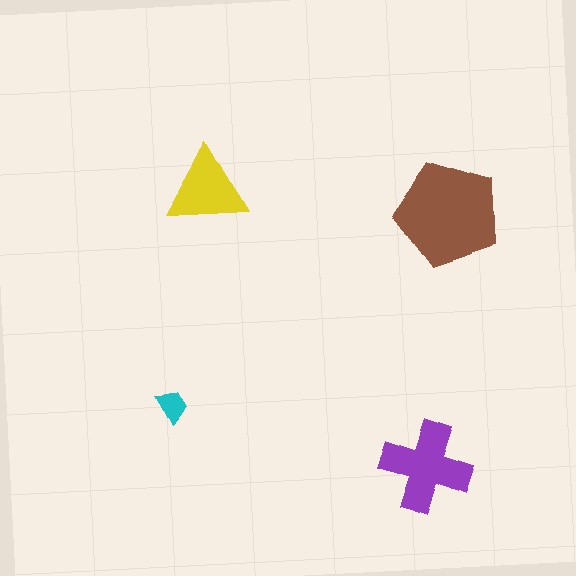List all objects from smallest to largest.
The cyan trapezoid, the yellow triangle, the purple cross, the brown pentagon.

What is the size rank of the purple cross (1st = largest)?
2nd.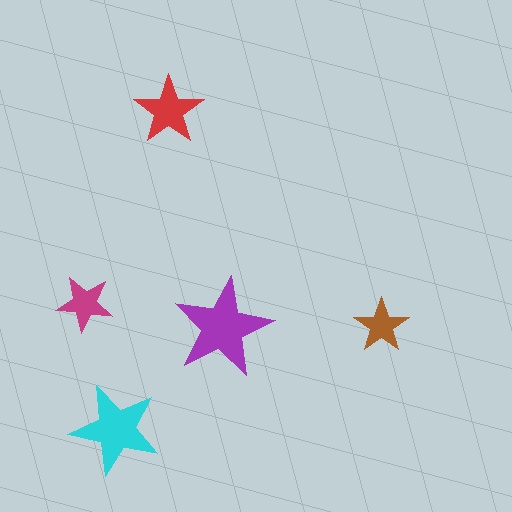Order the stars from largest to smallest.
the purple one, the cyan one, the red one, the magenta one, the brown one.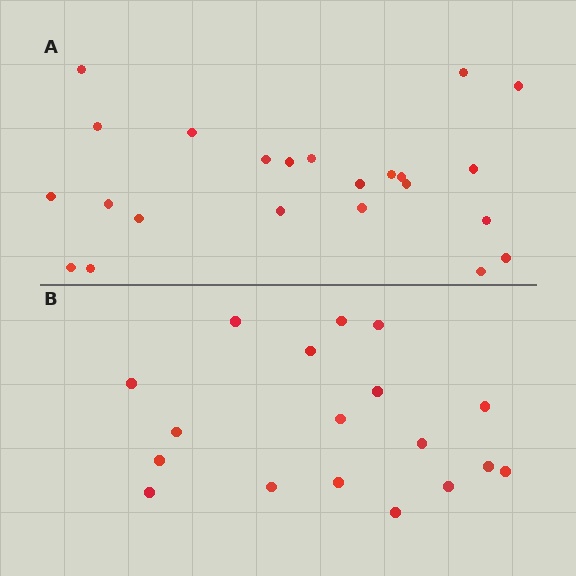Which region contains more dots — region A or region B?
Region A (the top region) has more dots.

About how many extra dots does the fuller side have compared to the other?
Region A has about 5 more dots than region B.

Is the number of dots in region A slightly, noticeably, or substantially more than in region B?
Region A has noticeably more, but not dramatically so. The ratio is roughly 1.3 to 1.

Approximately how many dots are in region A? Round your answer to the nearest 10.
About 20 dots. (The exact count is 23, which rounds to 20.)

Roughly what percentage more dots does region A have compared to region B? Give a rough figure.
About 30% more.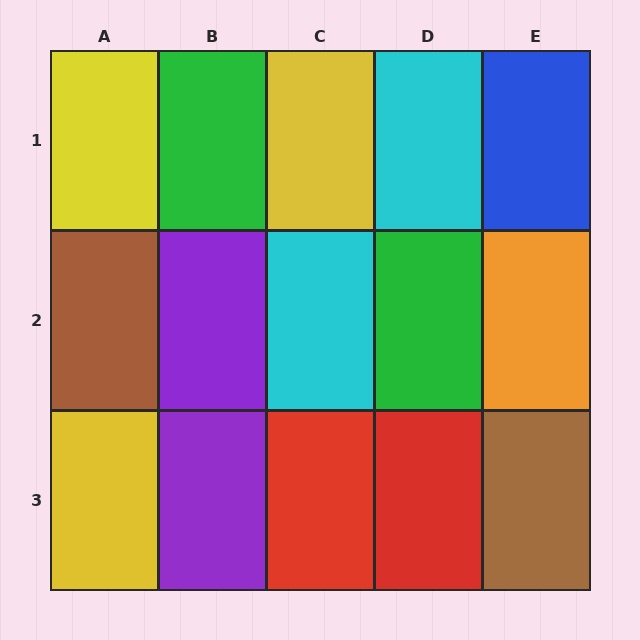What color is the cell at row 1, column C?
Yellow.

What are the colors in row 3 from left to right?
Yellow, purple, red, red, brown.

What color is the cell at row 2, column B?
Purple.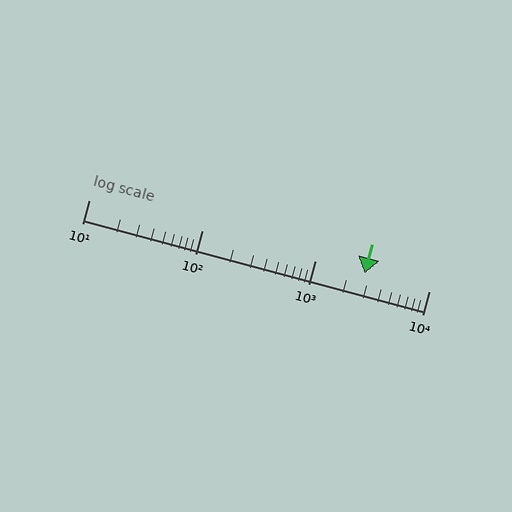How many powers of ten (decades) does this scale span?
The scale spans 3 decades, from 10 to 10000.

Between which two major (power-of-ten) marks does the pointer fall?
The pointer is between 1000 and 10000.